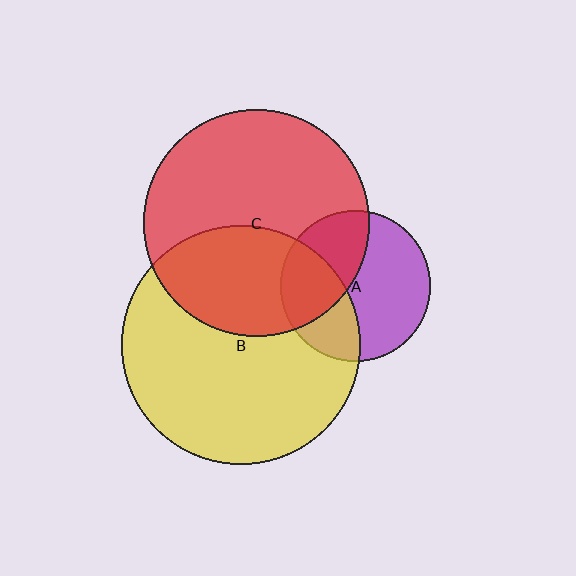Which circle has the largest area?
Circle B (yellow).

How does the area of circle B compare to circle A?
Approximately 2.5 times.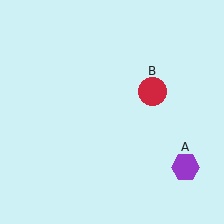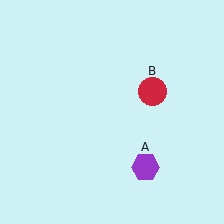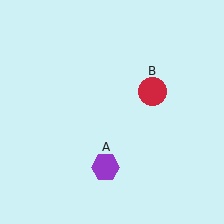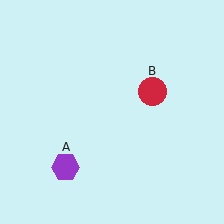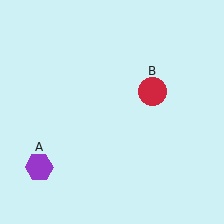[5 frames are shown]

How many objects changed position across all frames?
1 object changed position: purple hexagon (object A).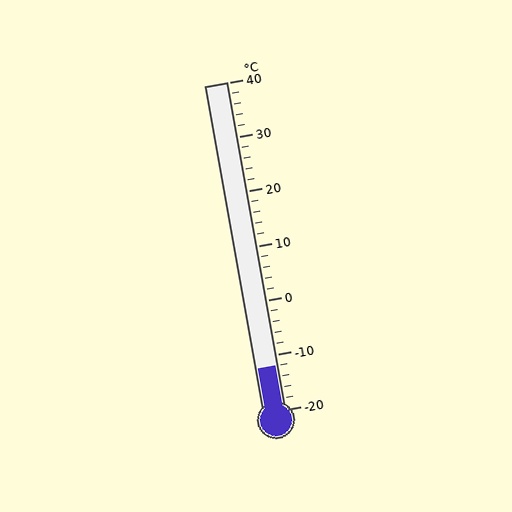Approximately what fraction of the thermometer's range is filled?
The thermometer is filled to approximately 15% of its range.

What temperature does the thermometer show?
The thermometer shows approximately -12°C.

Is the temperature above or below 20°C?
The temperature is below 20°C.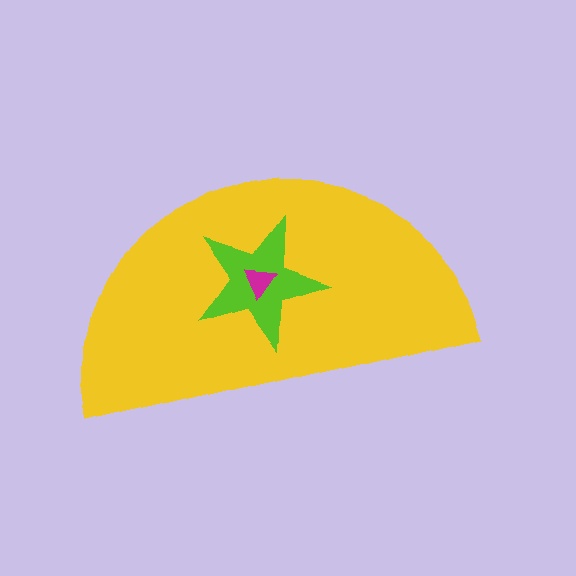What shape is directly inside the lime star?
The magenta triangle.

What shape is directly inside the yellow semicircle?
The lime star.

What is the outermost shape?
The yellow semicircle.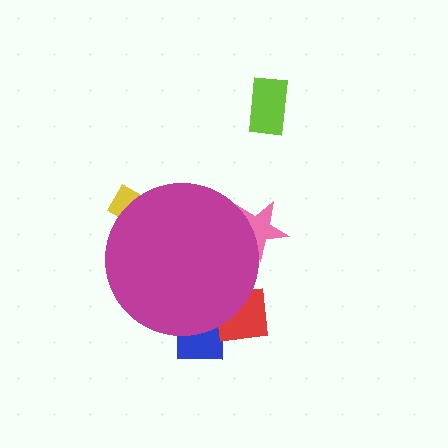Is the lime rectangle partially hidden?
No, the lime rectangle is fully visible.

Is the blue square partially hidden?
Yes, the blue square is partially hidden behind the magenta circle.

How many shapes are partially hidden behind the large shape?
4 shapes are partially hidden.